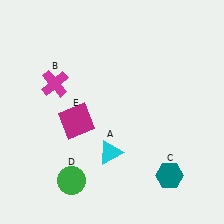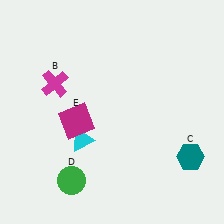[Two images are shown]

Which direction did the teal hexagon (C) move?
The teal hexagon (C) moved right.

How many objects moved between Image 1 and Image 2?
2 objects moved between the two images.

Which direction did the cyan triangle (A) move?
The cyan triangle (A) moved left.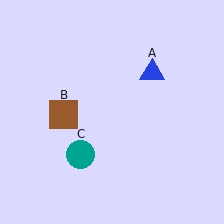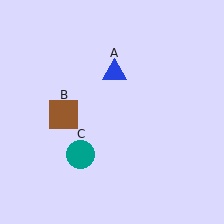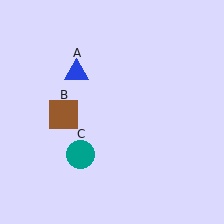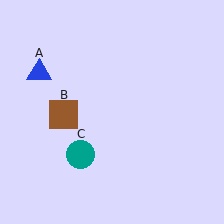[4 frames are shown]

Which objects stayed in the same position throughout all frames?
Brown square (object B) and teal circle (object C) remained stationary.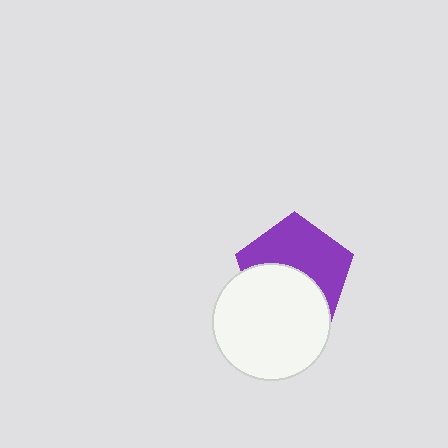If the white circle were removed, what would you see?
You would see the complete purple pentagon.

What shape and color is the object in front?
The object in front is a white circle.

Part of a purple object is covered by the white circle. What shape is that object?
It is a pentagon.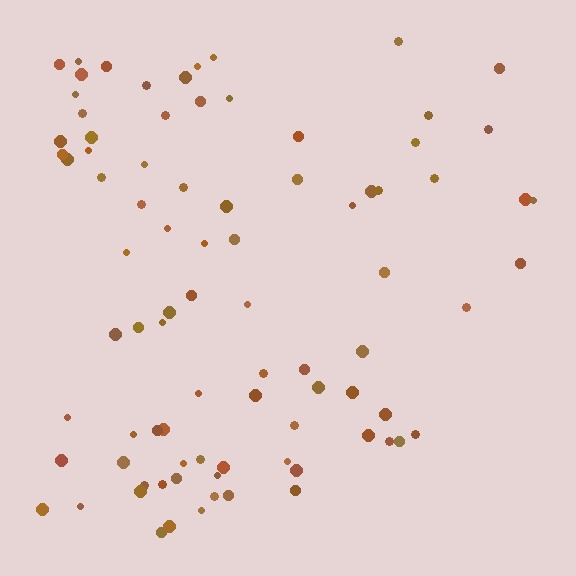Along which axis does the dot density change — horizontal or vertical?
Horizontal.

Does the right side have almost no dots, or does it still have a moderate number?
Still a moderate number, just noticeably fewer than the left.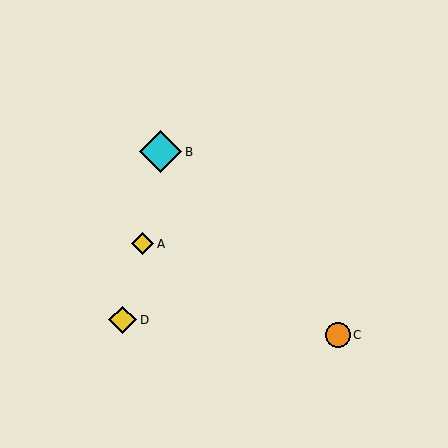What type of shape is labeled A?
Shape A is a yellow diamond.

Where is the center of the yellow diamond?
The center of the yellow diamond is at (143, 244).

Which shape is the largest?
The cyan diamond (labeled B) is the largest.